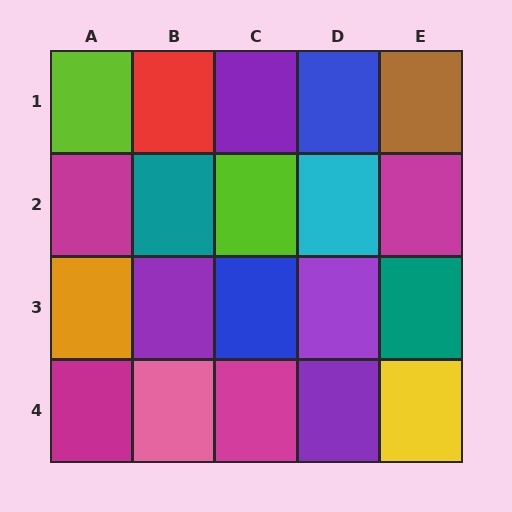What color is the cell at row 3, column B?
Purple.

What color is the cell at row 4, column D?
Purple.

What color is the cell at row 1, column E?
Brown.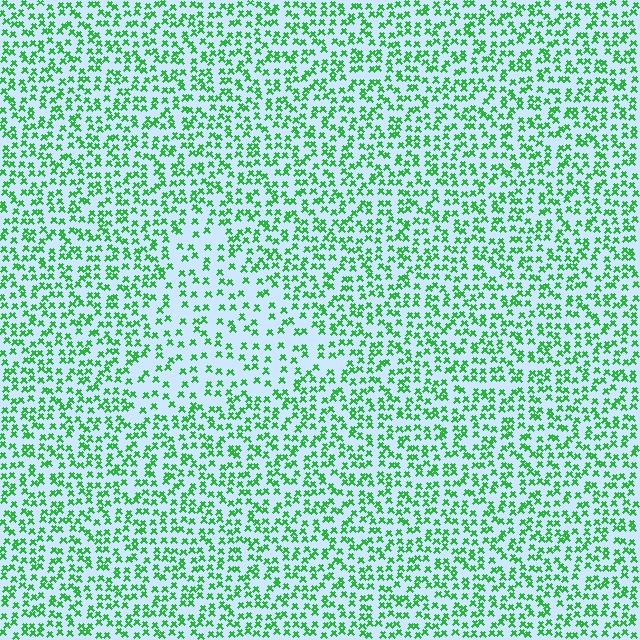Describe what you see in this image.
The image contains small green elements arranged at two different densities. A triangle-shaped region is visible where the elements are less densely packed than the surrounding area.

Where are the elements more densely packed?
The elements are more densely packed outside the triangle boundary.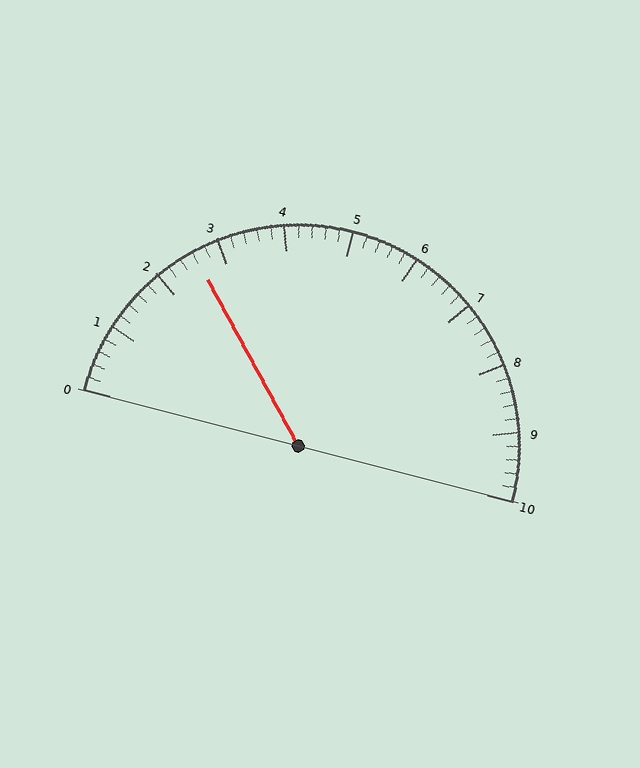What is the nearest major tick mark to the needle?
The nearest major tick mark is 3.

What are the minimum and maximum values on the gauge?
The gauge ranges from 0 to 10.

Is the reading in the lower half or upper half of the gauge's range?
The reading is in the lower half of the range (0 to 10).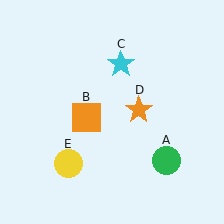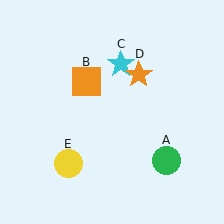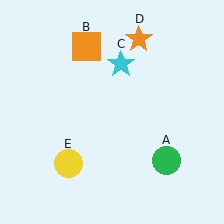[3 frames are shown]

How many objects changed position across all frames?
2 objects changed position: orange square (object B), orange star (object D).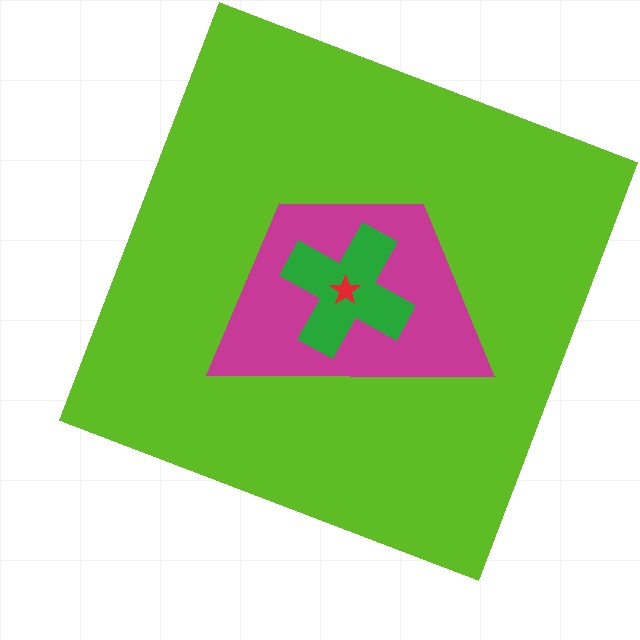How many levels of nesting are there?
4.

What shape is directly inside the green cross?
The red star.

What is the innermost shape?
The red star.